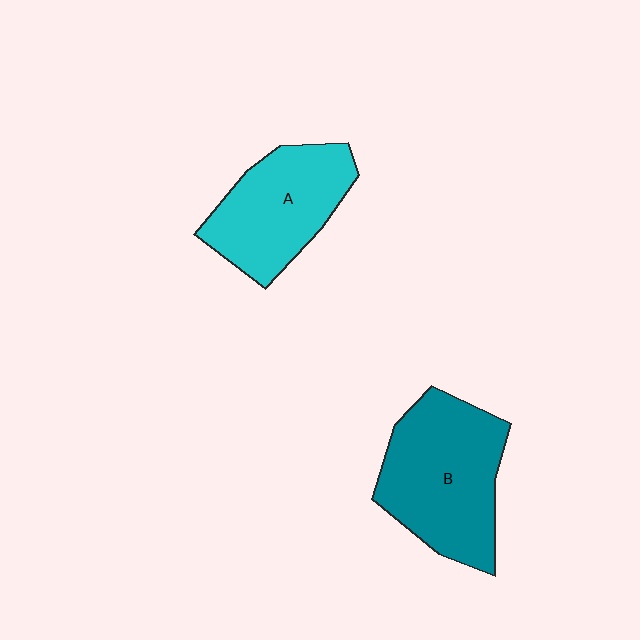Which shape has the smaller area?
Shape A (cyan).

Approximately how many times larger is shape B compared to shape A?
Approximately 1.2 times.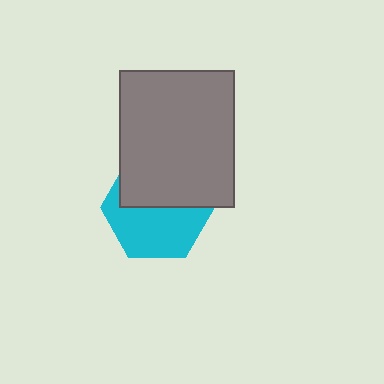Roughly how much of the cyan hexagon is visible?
About half of it is visible (roughly 54%).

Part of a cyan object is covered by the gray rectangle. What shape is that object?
It is a hexagon.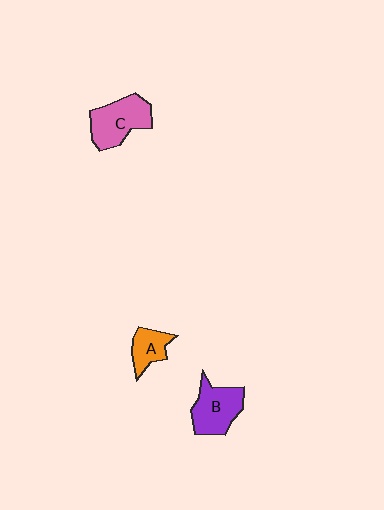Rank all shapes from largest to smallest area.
From largest to smallest: C (pink), B (purple), A (orange).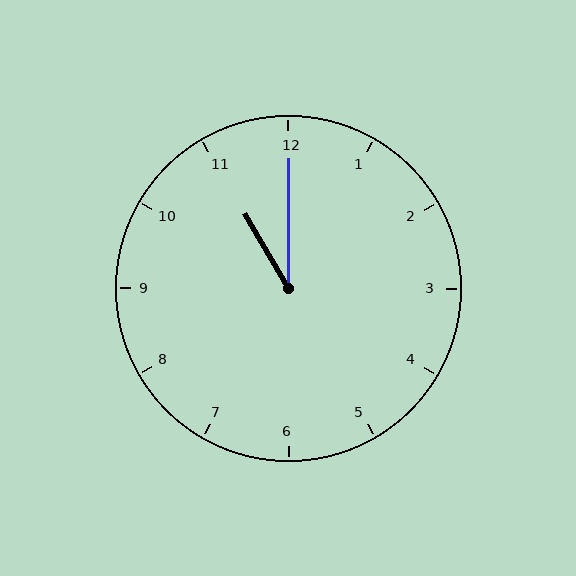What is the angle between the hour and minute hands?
Approximately 30 degrees.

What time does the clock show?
11:00.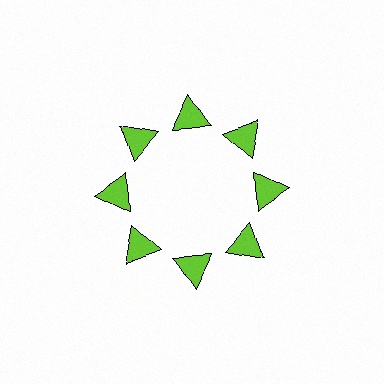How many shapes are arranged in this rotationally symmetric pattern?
There are 8 shapes, arranged in 8 groups of 1.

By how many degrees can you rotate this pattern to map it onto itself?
The pattern maps onto itself every 45 degrees of rotation.